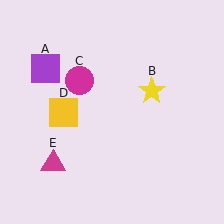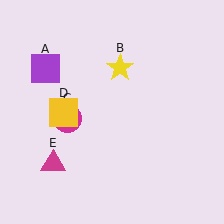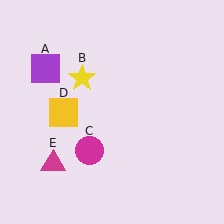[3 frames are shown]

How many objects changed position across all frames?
2 objects changed position: yellow star (object B), magenta circle (object C).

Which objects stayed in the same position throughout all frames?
Purple square (object A) and yellow square (object D) and magenta triangle (object E) remained stationary.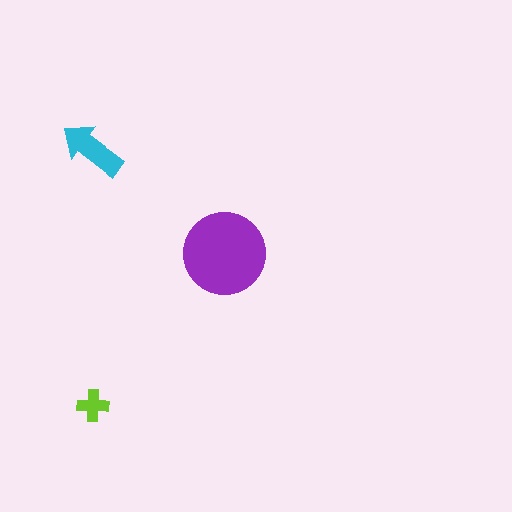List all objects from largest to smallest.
The purple circle, the cyan arrow, the lime cross.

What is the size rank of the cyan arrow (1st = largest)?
2nd.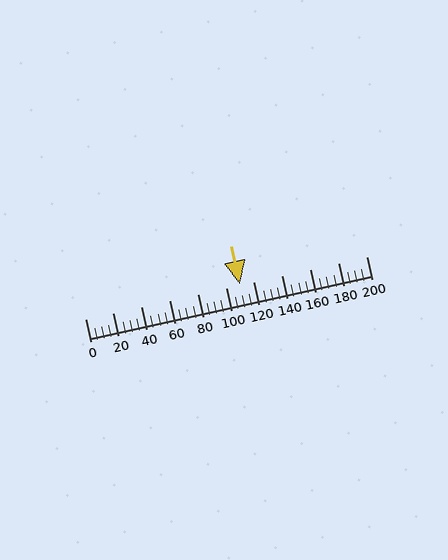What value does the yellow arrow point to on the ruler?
The yellow arrow points to approximately 110.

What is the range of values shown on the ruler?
The ruler shows values from 0 to 200.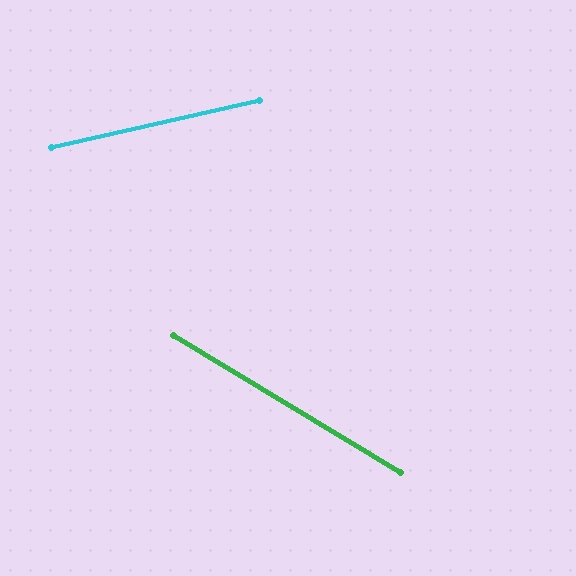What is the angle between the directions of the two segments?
Approximately 44 degrees.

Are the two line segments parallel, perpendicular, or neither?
Neither parallel nor perpendicular — they differ by about 44°.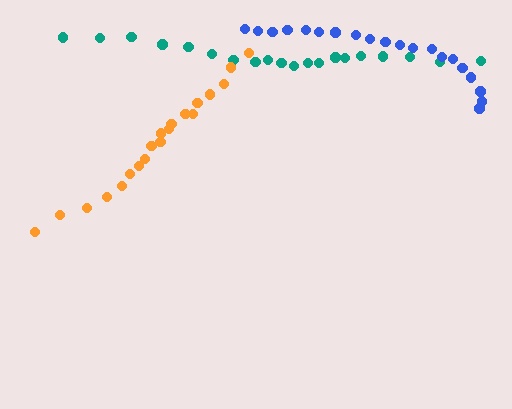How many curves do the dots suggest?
There are 3 distinct paths.